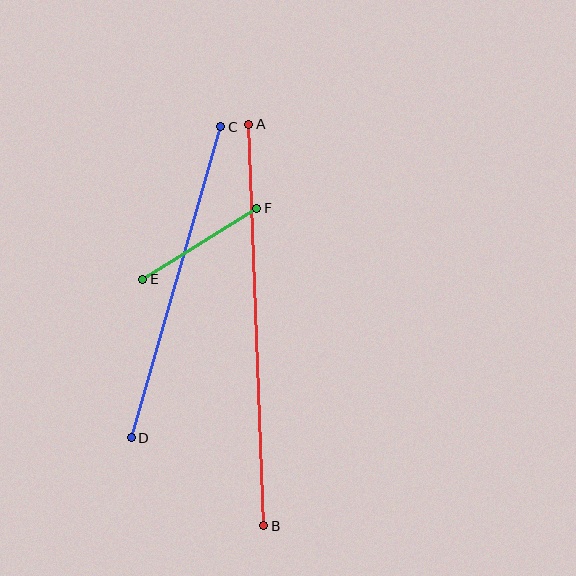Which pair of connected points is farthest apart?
Points A and B are farthest apart.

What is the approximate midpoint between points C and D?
The midpoint is at approximately (176, 282) pixels.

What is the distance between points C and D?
The distance is approximately 324 pixels.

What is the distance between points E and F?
The distance is approximately 134 pixels.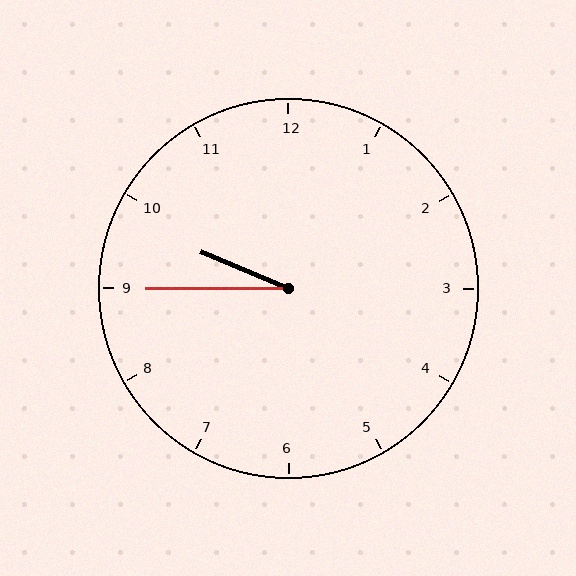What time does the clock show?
9:45.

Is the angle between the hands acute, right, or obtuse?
It is acute.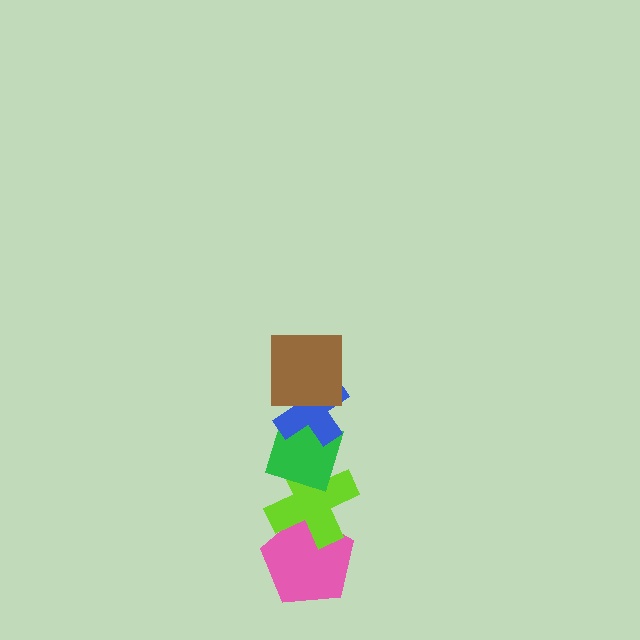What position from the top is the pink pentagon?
The pink pentagon is 5th from the top.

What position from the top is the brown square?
The brown square is 1st from the top.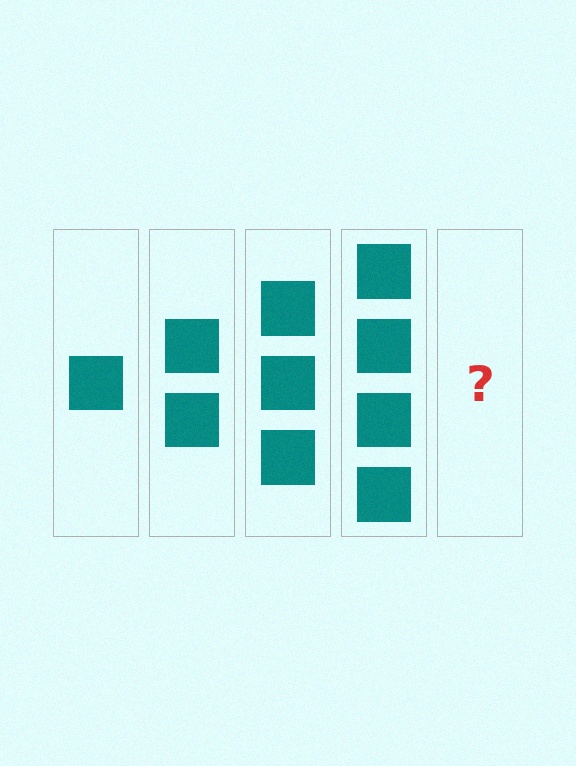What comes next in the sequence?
The next element should be 5 squares.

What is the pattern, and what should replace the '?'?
The pattern is that each step adds one more square. The '?' should be 5 squares.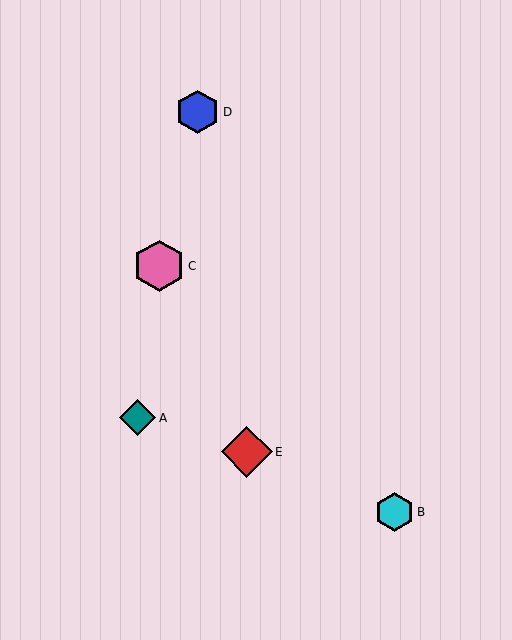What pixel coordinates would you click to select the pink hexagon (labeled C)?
Click at (159, 266) to select the pink hexagon C.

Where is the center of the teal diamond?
The center of the teal diamond is at (138, 418).